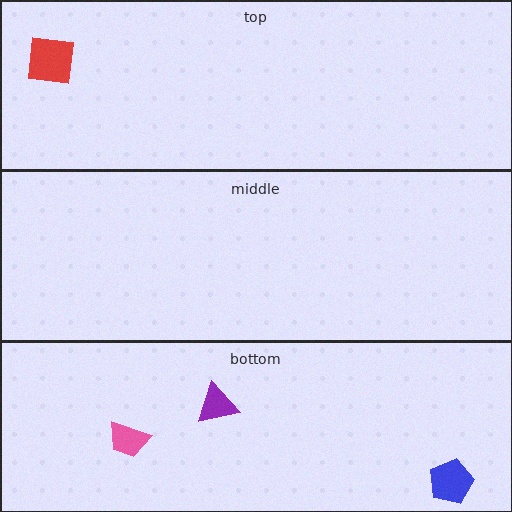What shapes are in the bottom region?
The pink trapezoid, the purple triangle, the blue pentagon.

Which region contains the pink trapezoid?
The bottom region.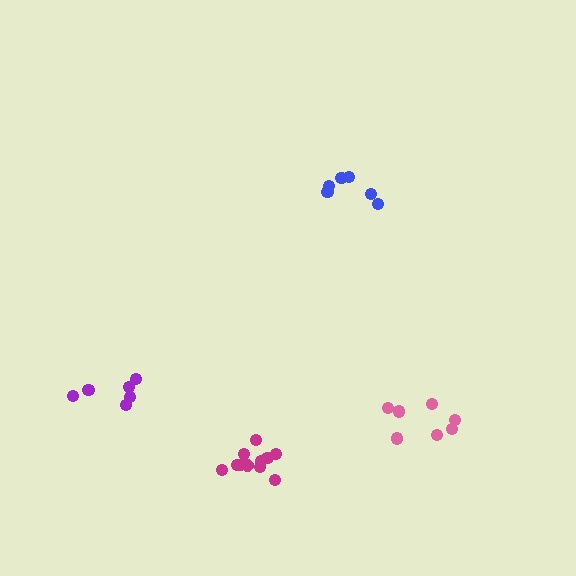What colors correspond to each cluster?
The clusters are colored: magenta, blue, pink, purple.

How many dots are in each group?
Group 1: 11 dots, Group 2: 6 dots, Group 3: 7 dots, Group 4: 6 dots (30 total).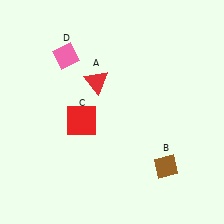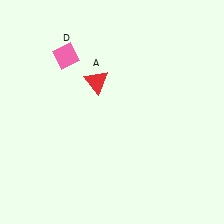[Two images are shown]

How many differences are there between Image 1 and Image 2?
There are 2 differences between the two images.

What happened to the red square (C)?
The red square (C) was removed in Image 2. It was in the bottom-left area of Image 1.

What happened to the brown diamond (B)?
The brown diamond (B) was removed in Image 2. It was in the bottom-right area of Image 1.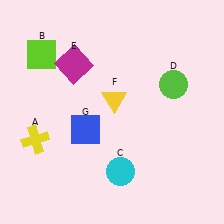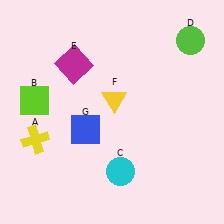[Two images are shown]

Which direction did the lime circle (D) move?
The lime circle (D) moved up.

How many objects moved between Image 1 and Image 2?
2 objects moved between the two images.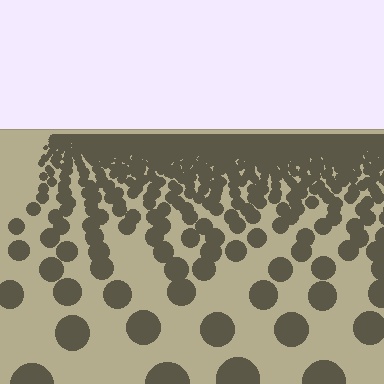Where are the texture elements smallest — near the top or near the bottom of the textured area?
Near the top.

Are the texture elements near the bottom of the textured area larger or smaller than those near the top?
Larger. Near the bottom, elements are closer to the viewer and appear at a bigger on-screen size.